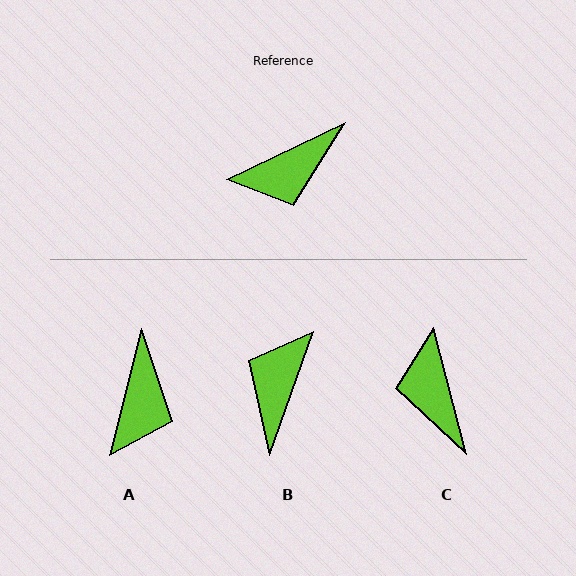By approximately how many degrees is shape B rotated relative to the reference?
Approximately 135 degrees clockwise.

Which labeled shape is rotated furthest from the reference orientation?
B, about 135 degrees away.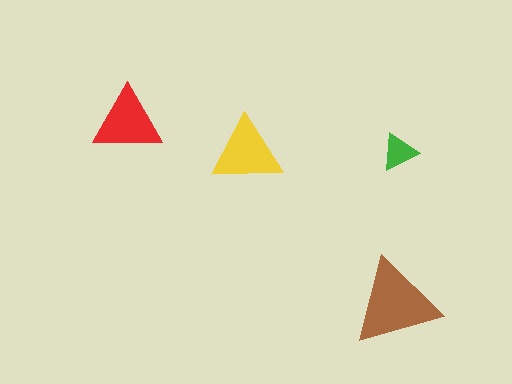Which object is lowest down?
The brown triangle is bottommost.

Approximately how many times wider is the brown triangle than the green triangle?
About 2.5 times wider.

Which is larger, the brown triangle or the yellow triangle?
The brown one.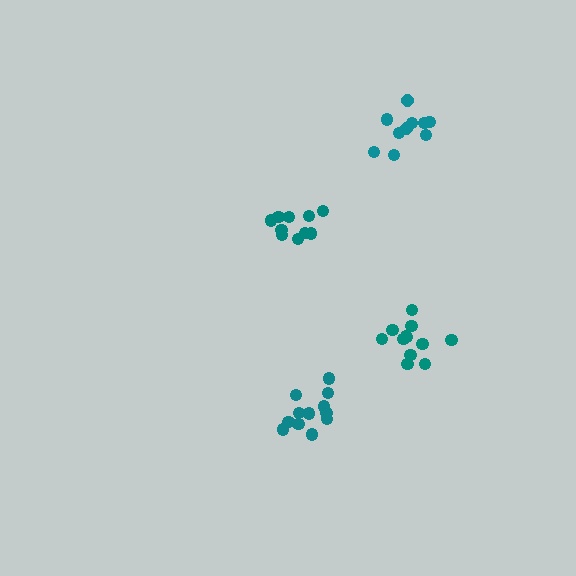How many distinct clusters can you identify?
There are 4 distinct clusters.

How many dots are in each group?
Group 1: 13 dots, Group 2: 10 dots, Group 3: 10 dots, Group 4: 12 dots (45 total).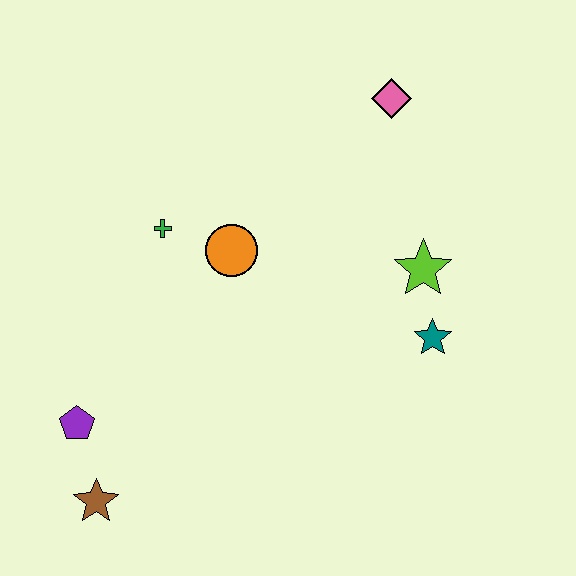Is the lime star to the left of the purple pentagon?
No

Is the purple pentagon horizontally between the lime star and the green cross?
No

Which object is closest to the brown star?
The purple pentagon is closest to the brown star.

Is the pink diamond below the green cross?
No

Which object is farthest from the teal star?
The brown star is farthest from the teal star.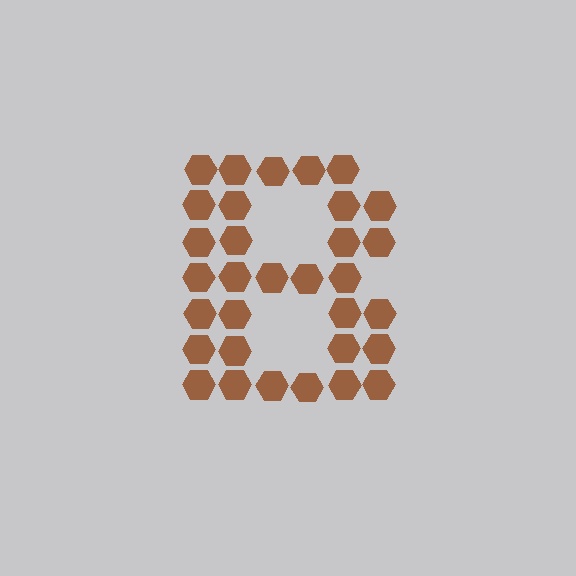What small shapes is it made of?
It is made of small hexagons.